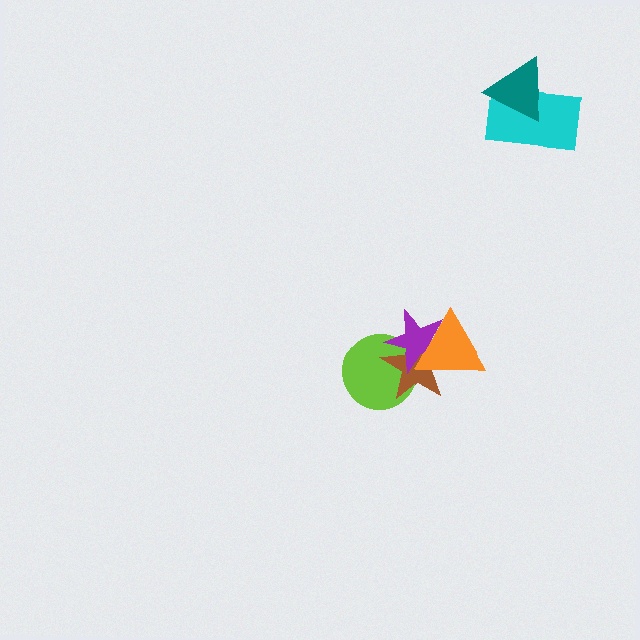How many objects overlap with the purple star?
3 objects overlap with the purple star.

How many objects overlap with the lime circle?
2 objects overlap with the lime circle.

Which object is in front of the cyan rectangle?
The teal triangle is in front of the cyan rectangle.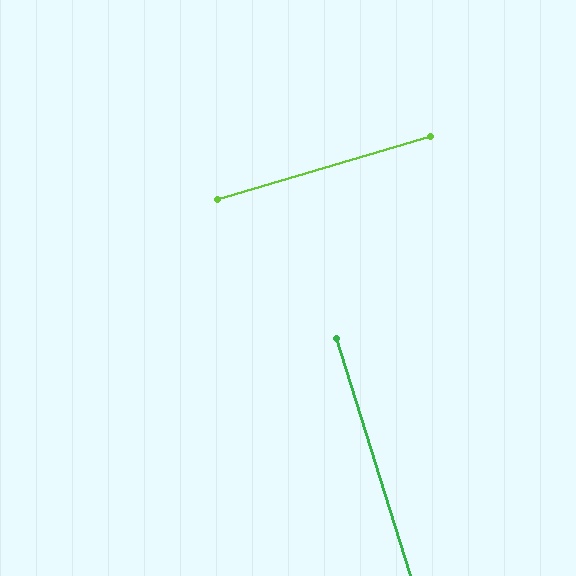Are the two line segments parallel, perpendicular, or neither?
Perpendicular — they meet at approximately 89°.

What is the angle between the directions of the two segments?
Approximately 89 degrees.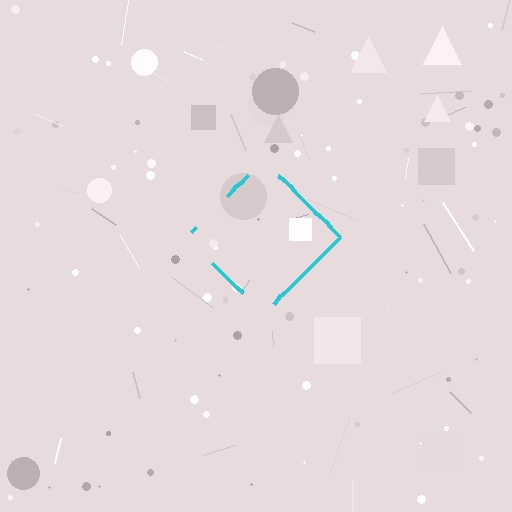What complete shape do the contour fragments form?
The contour fragments form a diamond.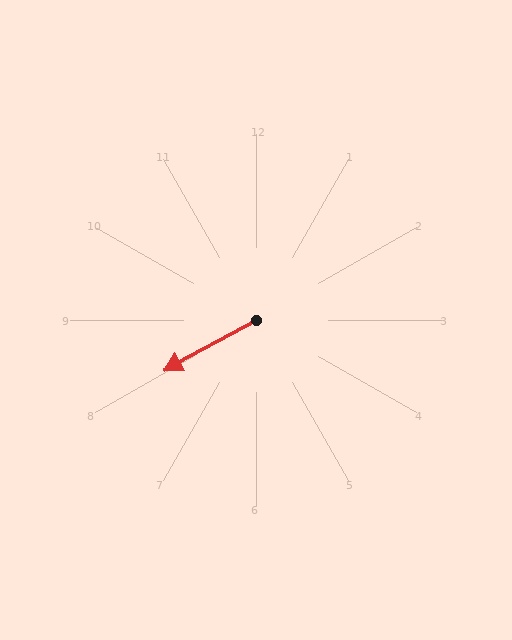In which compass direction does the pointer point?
Southwest.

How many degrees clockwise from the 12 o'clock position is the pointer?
Approximately 241 degrees.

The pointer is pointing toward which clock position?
Roughly 8 o'clock.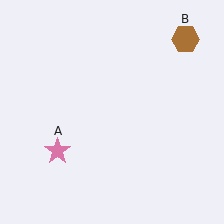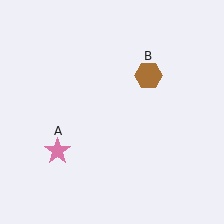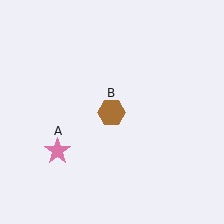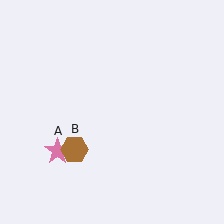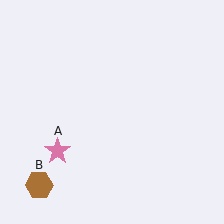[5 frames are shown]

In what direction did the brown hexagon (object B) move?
The brown hexagon (object B) moved down and to the left.